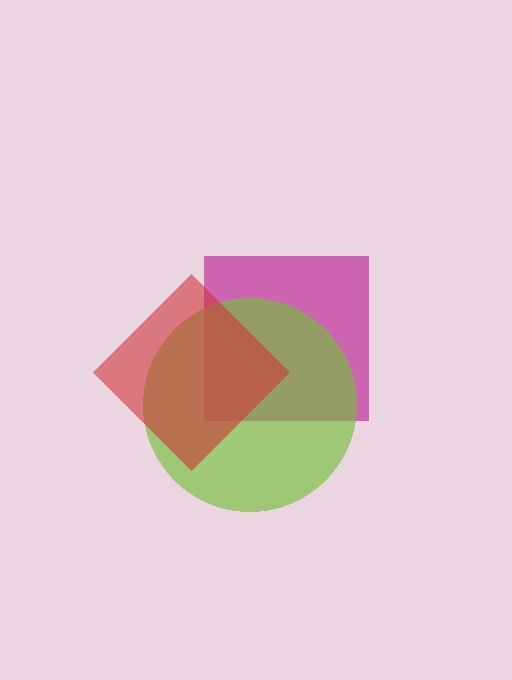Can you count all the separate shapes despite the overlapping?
Yes, there are 3 separate shapes.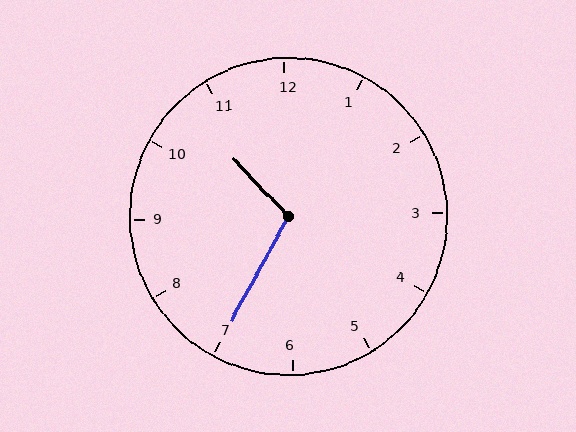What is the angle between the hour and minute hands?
Approximately 108 degrees.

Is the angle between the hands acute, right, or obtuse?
It is obtuse.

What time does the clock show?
10:35.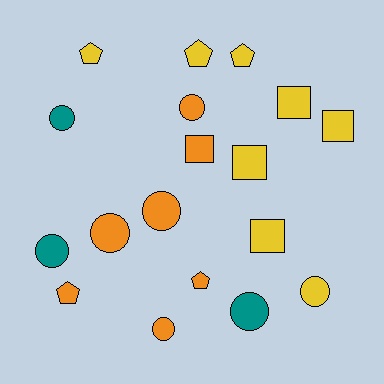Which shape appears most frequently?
Circle, with 8 objects.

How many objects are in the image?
There are 18 objects.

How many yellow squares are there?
There are 4 yellow squares.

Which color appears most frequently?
Yellow, with 8 objects.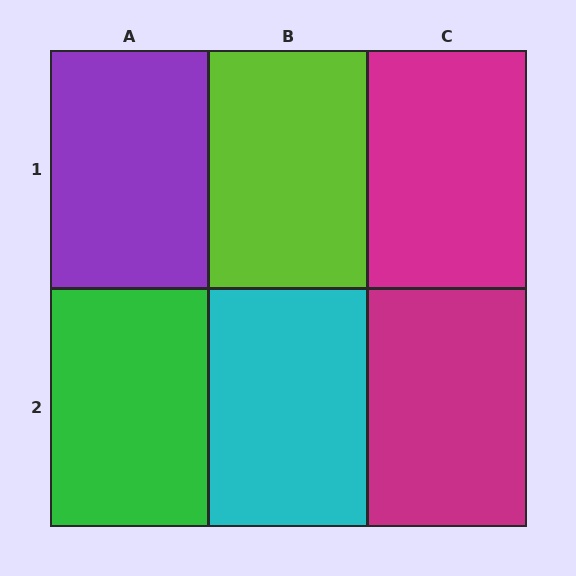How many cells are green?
1 cell is green.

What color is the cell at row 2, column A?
Green.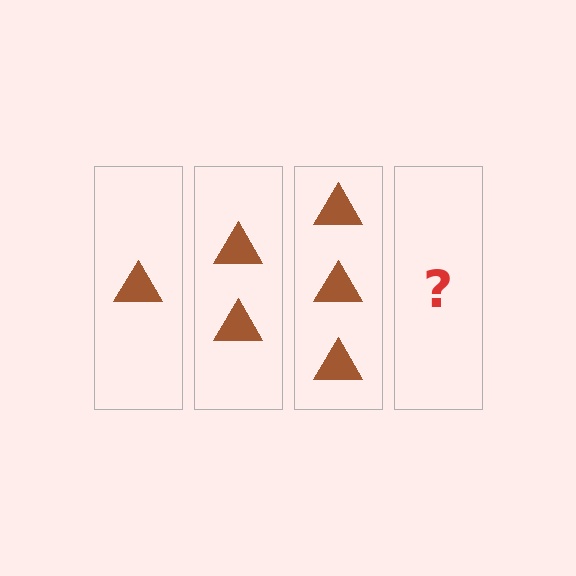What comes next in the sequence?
The next element should be 4 triangles.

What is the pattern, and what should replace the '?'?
The pattern is that each step adds one more triangle. The '?' should be 4 triangles.